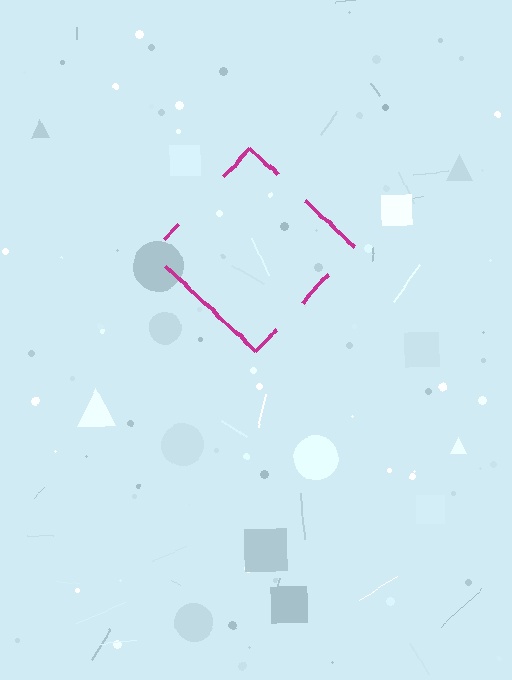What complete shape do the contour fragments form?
The contour fragments form a diamond.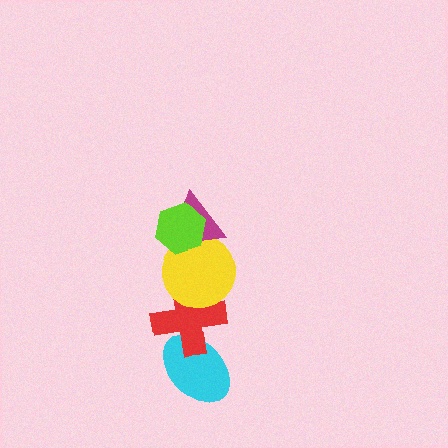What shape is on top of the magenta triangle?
The lime hexagon is on top of the magenta triangle.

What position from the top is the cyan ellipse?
The cyan ellipse is 5th from the top.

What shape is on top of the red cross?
The yellow circle is on top of the red cross.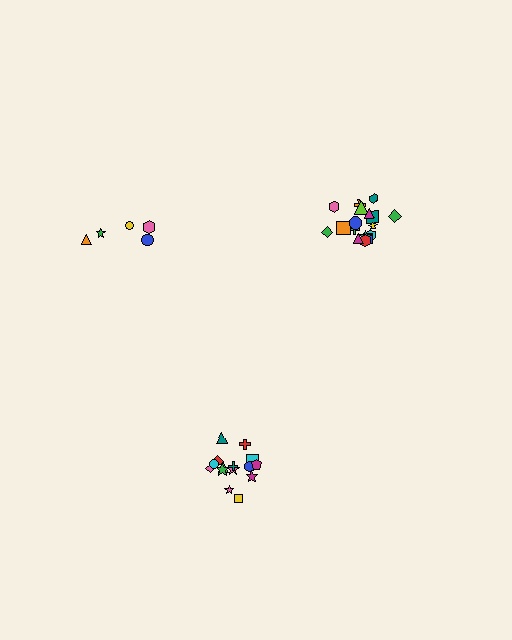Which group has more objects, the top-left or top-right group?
The top-right group.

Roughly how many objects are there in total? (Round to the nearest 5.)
Roughly 40 objects in total.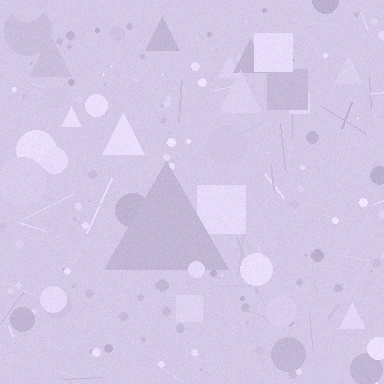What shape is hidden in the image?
A triangle is hidden in the image.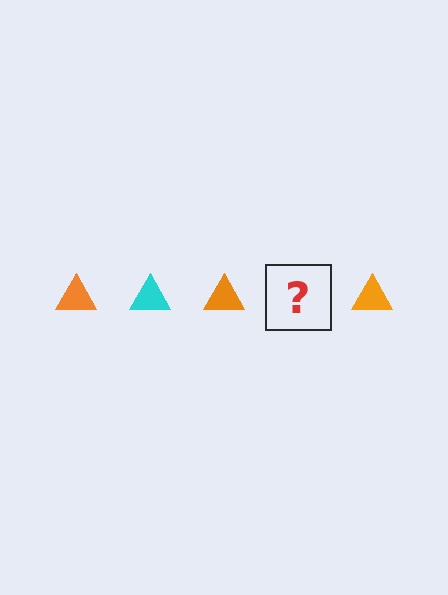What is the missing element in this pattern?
The missing element is a cyan triangle.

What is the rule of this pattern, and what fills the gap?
The rule is that the pattern cycles through orange, cyan triangles. The gap should be filled with a cyan triangle.